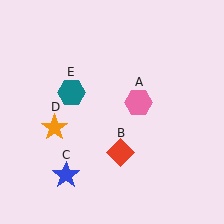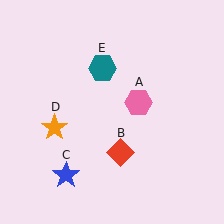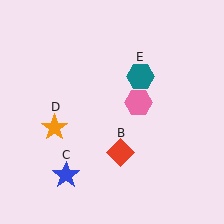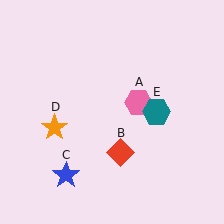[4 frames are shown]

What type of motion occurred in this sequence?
The teal hexagon (object E) rotated clockwise around the center of the scene.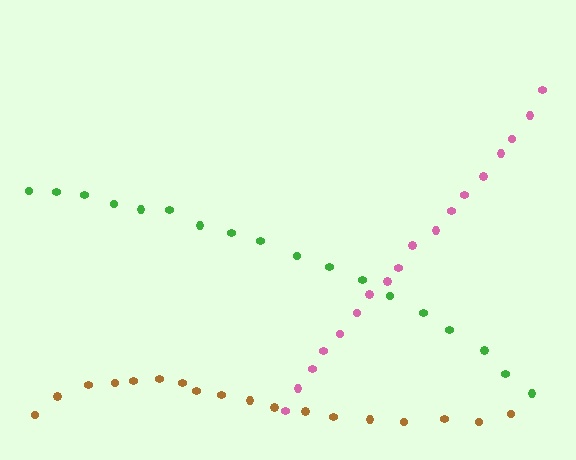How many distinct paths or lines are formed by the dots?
There are 3 distinct paths.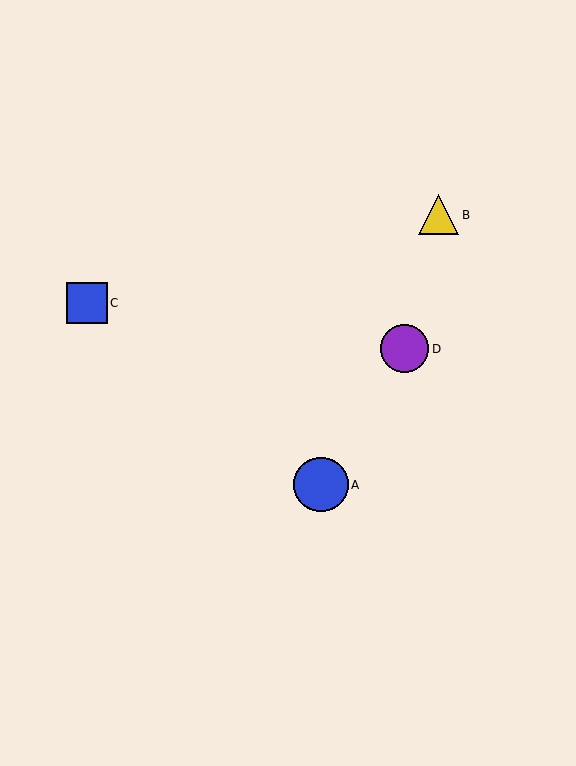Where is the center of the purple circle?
The center of the purple circle is at (405, 349).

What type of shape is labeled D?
Shape D is a purple circle.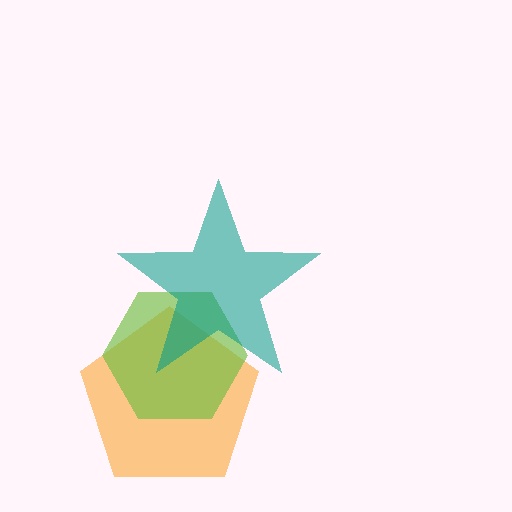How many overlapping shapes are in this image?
There are 3 overlapping shapes in the image.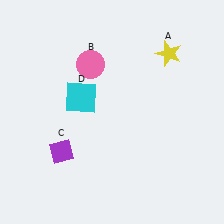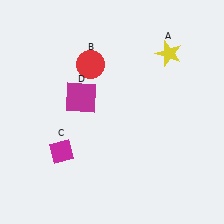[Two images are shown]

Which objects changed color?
B changed from pink to red. C changed from purple to magenta. D changed from cyan to magenta.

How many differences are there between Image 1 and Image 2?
There are 3 differences between the two images.